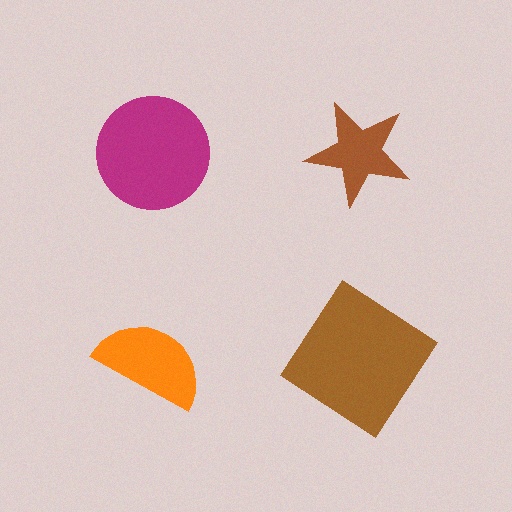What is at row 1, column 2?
A brown star.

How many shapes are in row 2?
2 shapes.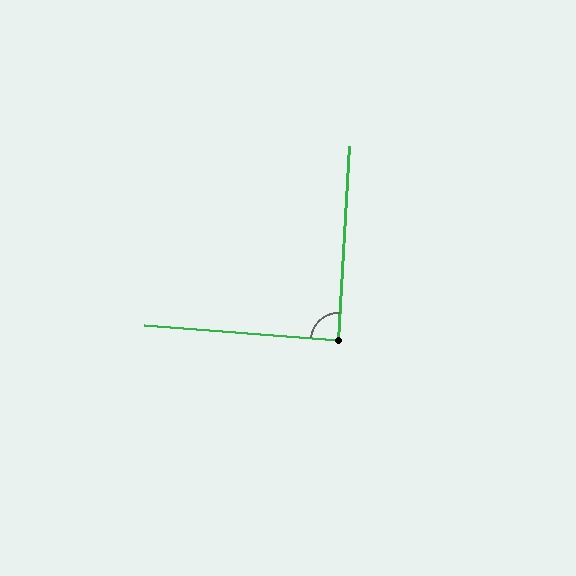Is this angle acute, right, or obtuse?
It is approximately a right angle.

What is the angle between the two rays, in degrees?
Approximately 89 degrees.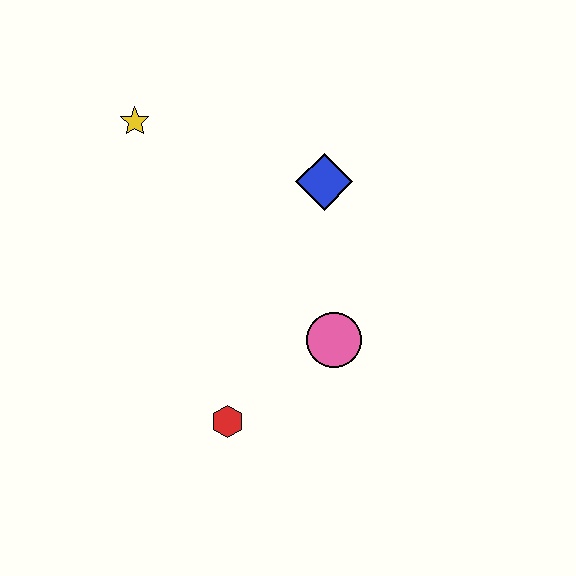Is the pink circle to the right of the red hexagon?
Yes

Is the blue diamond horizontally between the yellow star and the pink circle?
Yes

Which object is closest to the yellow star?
The blue diamond is closest to the yellow star.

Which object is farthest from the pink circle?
The yellow star is farthest from the pink circle.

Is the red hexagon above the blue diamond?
No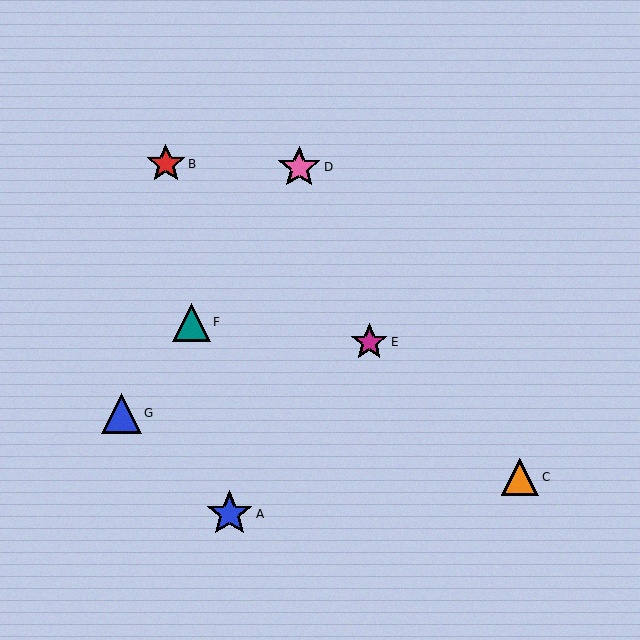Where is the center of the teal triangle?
The center of the teal triangle is at (191, 322).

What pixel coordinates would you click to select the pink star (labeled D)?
Click at (299, 167) to select the pink star D.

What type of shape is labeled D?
Shape D is a pink star.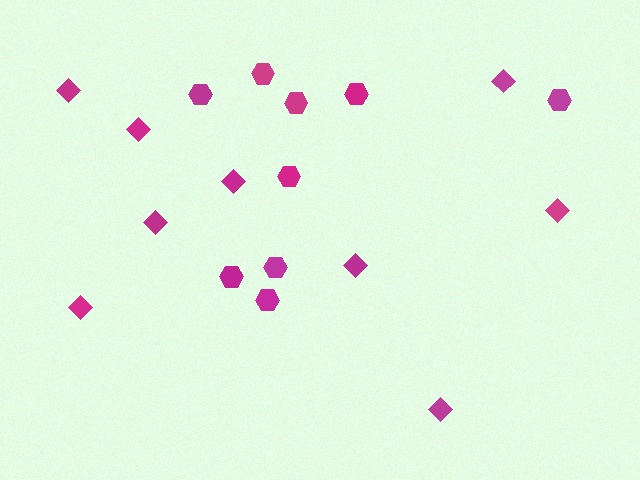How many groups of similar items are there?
There are 2 groups: one group of diamonds (9) and one group of hexagons (9).